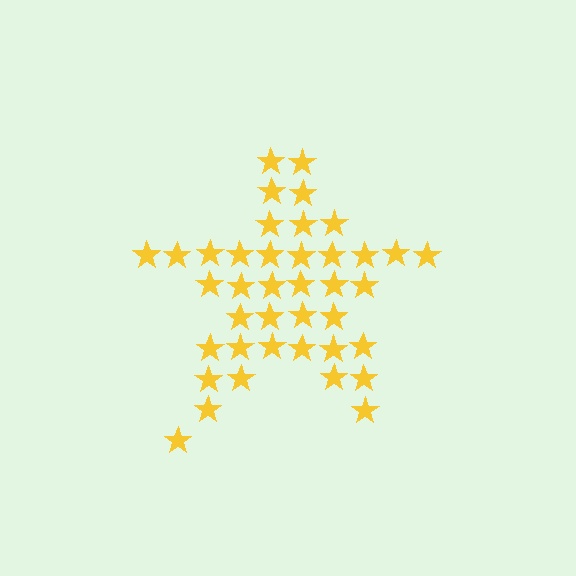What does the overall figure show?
The overall figure shows a star.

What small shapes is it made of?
It is made of small stars.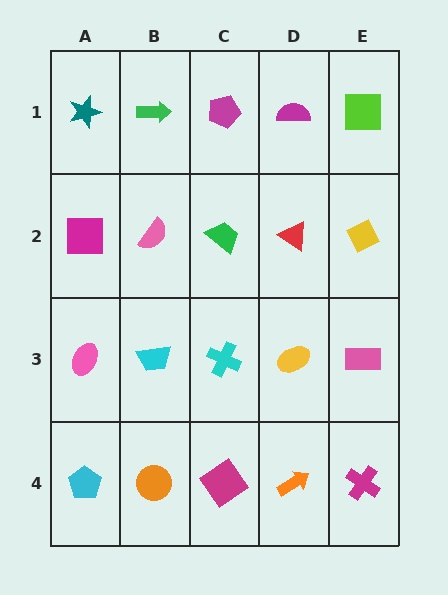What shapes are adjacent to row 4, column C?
A cyan cross (row 3, column C), an orange circle (row 4, column B), an orange arrow (row 4, column D).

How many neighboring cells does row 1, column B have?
3.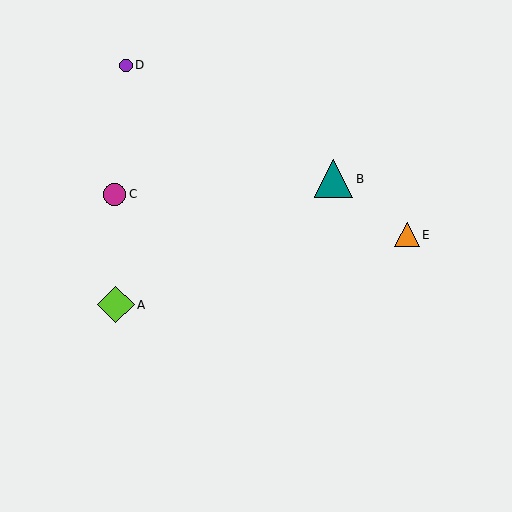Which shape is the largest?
The teal triangle (labeled B) is the largest.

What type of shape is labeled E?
Shape E is an orange triangle.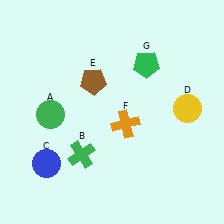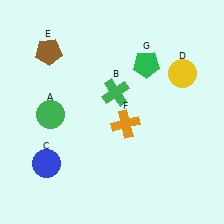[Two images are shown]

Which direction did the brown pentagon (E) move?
The brown pentagon (E) moved left.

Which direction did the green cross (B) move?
The green cross (B) moved up.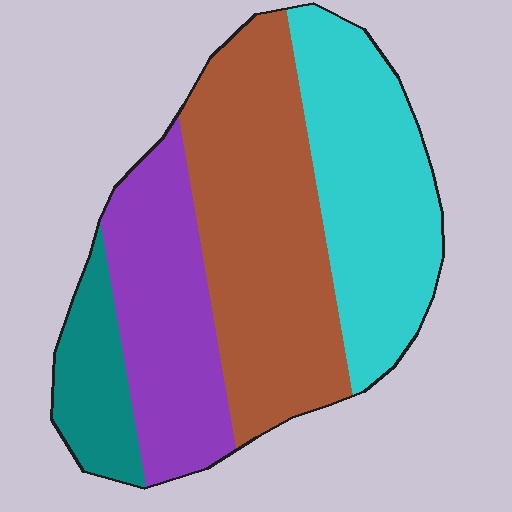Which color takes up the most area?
Brown, at roughly 35%.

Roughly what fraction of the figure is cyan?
Cyan takes up about one quarter (1/4) of the figure.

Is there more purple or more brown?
Brown.